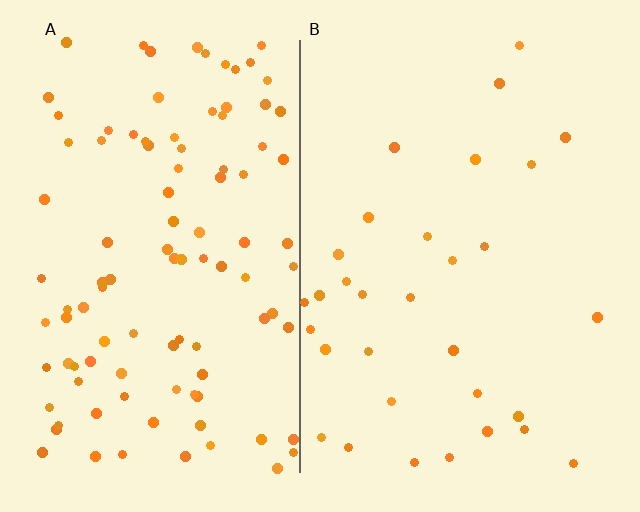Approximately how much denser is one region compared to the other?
Approximately 3.3× — region A over region B.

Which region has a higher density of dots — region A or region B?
A (the left).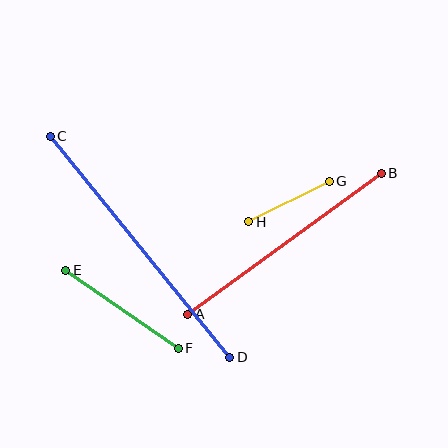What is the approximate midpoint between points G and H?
The midpoint is at approximately (289, 201) pixels.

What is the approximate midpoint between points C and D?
The midpoint is at approximately (140, 247) pixels.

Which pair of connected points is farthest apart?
Points C and D are farthest apart.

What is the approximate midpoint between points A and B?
The midpoint is at approximately (284, 244) pixels.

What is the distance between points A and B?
The distance is approximately 239 pixels.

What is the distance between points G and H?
The distance is approximately 90 pixels.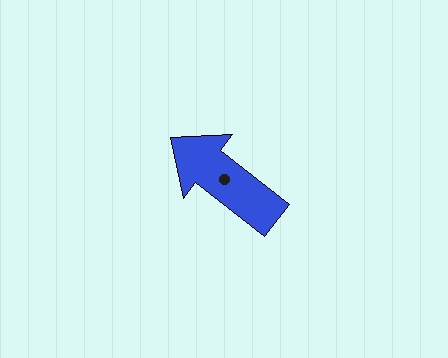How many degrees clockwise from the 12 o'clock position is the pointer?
Approximately 308 degrees.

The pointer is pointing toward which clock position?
Roughly 10 o'clock.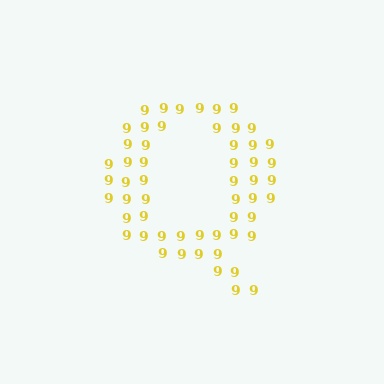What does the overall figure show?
The overall figure shows the letter Q.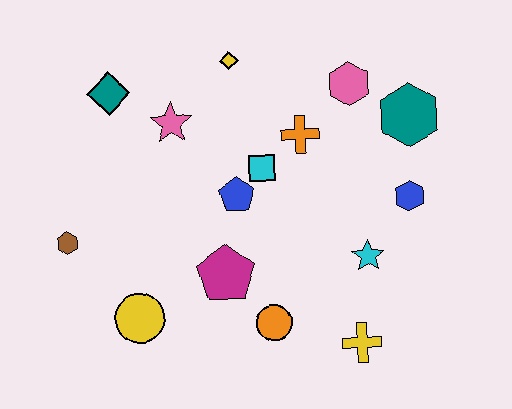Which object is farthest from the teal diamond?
The yellow cross is farthest from the teal diamond.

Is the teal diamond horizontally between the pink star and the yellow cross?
No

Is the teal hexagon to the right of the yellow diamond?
Yes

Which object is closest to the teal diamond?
The pink star is closest to the teal diamond.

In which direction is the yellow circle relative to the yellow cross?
The yellow circle is to the left of the yellow cross.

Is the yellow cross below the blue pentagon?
Yes